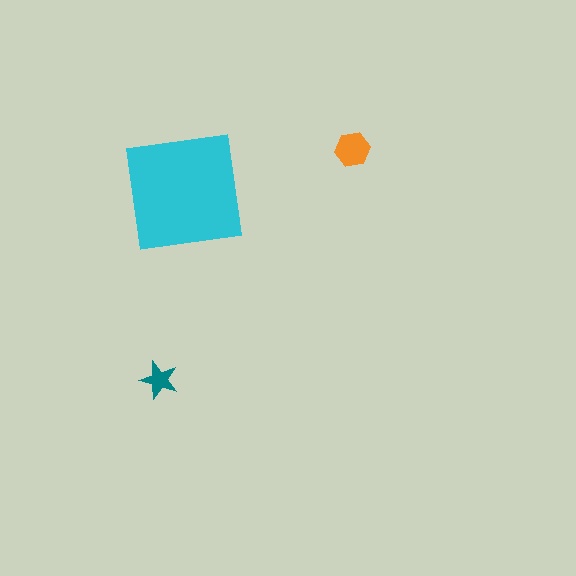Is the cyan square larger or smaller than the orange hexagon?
Larger.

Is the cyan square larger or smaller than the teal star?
Larger.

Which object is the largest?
The cyan square.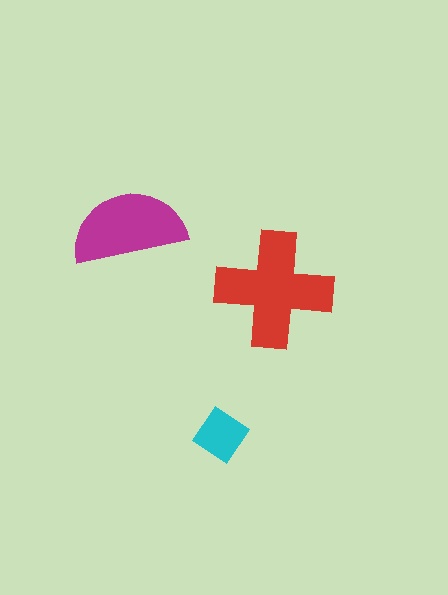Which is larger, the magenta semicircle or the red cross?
The red cross.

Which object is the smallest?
The cyan diamond.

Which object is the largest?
The red cross.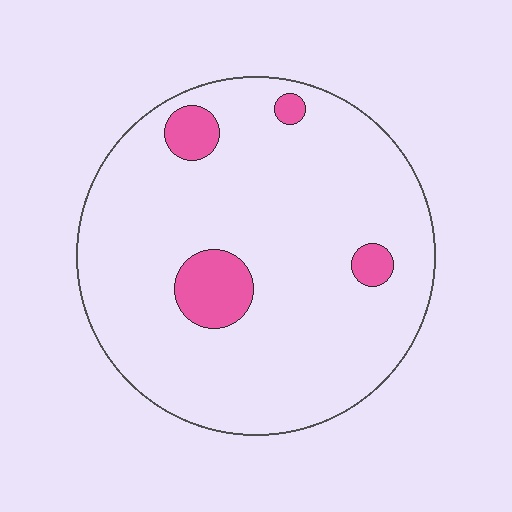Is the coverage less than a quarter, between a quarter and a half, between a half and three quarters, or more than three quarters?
Less than a quarter.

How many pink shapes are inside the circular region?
4.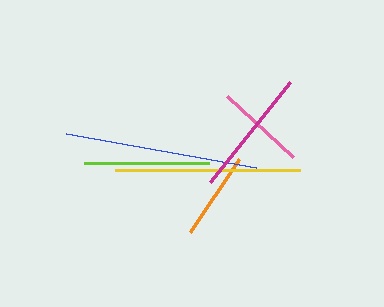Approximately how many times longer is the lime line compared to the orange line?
The lime line is approximately 1.4 times the length of the orange line.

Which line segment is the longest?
The blue line is the longest at approximately 193 pixels.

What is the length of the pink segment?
The pink segment is approximately 90 pixels long.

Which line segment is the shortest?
The orange line is the shortest at approximately 88 pixels.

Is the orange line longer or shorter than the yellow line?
The yellow line is longer than the orange line.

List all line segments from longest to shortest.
From longest to shortest: blue, yellow, magenta, lime, pink, orange.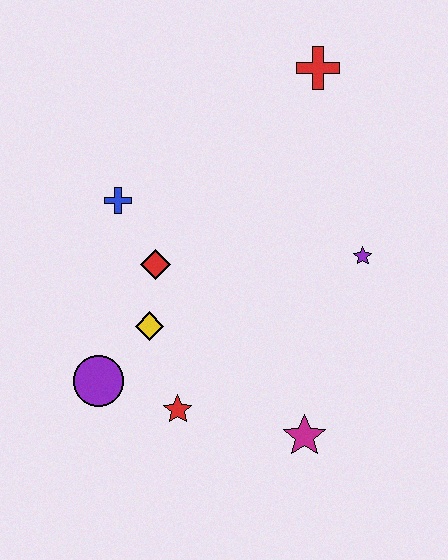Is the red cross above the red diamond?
Yes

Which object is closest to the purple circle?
The yellow diamond is closest to the purple circle.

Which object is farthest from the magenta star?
The red cross is farthest from the magenta star.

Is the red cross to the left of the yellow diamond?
No